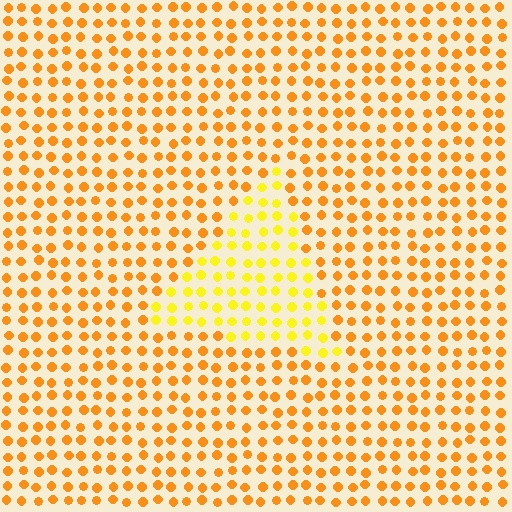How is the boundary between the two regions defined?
The boundary is defined purely by a slight shift in hue (about 27 degrees). Spacing, size, and orientation are identical on both sides.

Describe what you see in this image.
The image is filled with small orange elements in a uniform arrangement. A triangle-shaped region is visible where the elements are tinted to a slightly different hue, forming a subtle color boundary.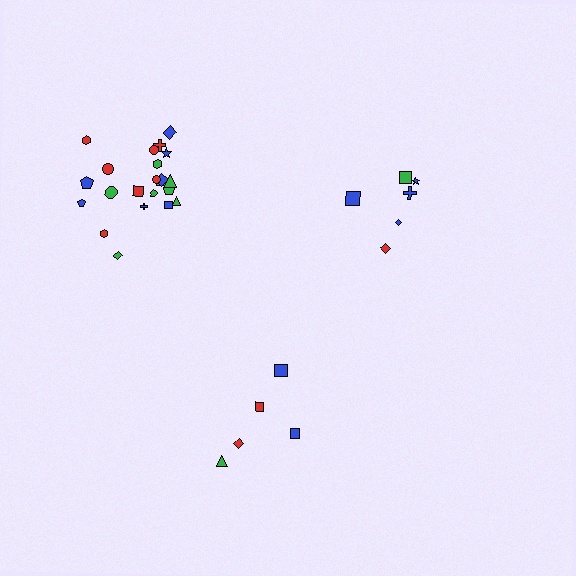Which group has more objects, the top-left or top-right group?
The top-left group.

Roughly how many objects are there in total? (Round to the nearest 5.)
Roughly 35 objects in total.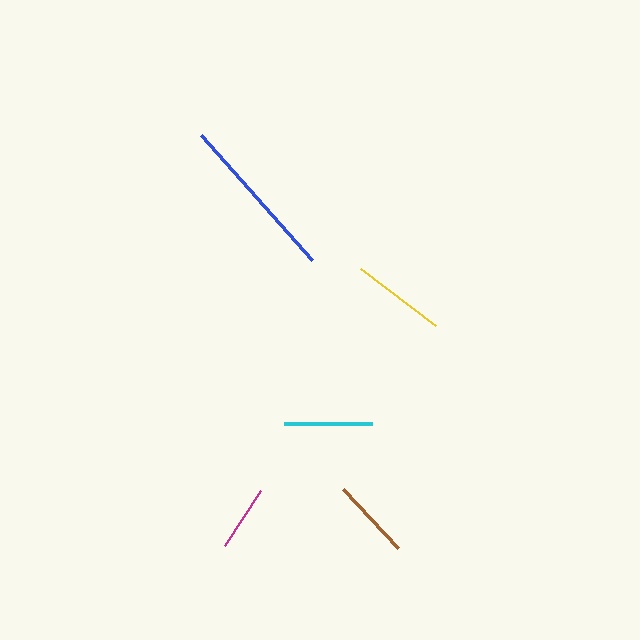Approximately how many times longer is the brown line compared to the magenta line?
The brown line is approximately 1.2 times the length of the magenta line.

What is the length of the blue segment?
The blue segment is approximately 168 pixels long.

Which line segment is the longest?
The blue line is the longest at approximately 168 pixels.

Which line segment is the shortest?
The magenta line is the shortest at approximately 66 pixels.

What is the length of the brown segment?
The brown segment is approximately 80 pixels long.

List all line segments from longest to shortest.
From longest to shortest: blue, yellow, cyan, brown, magenta.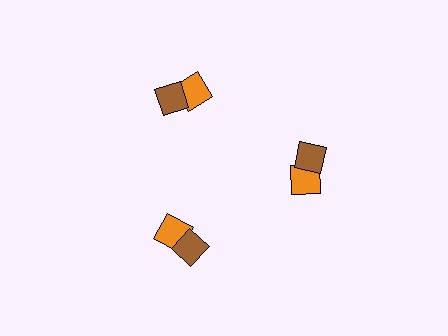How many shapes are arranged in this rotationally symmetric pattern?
There are 6 shapes, arranged in 3 groups of 2.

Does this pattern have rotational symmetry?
Yes, this pattern has 3-fold rotational symmetry. It looks the same after rotating 120 degrees around the center.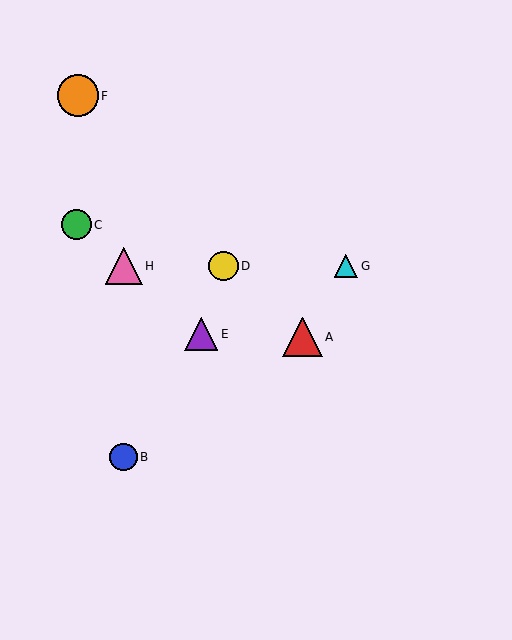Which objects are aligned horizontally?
Objects D, G, H are aligned horizontally.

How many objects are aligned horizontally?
3 objects (D, G, H) are aligned horizontally.